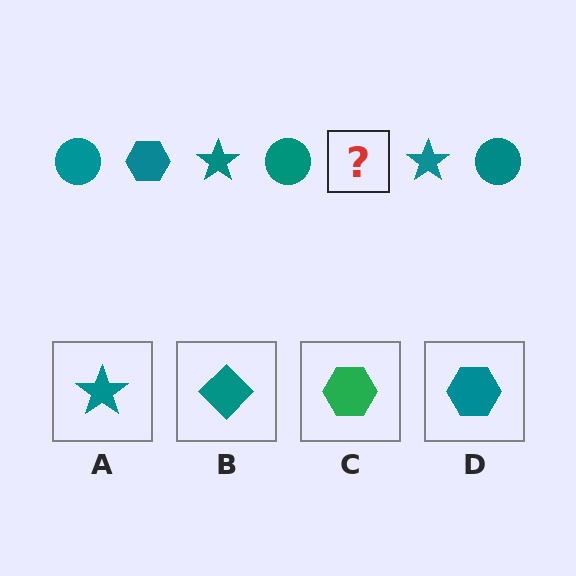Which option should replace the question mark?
Option D.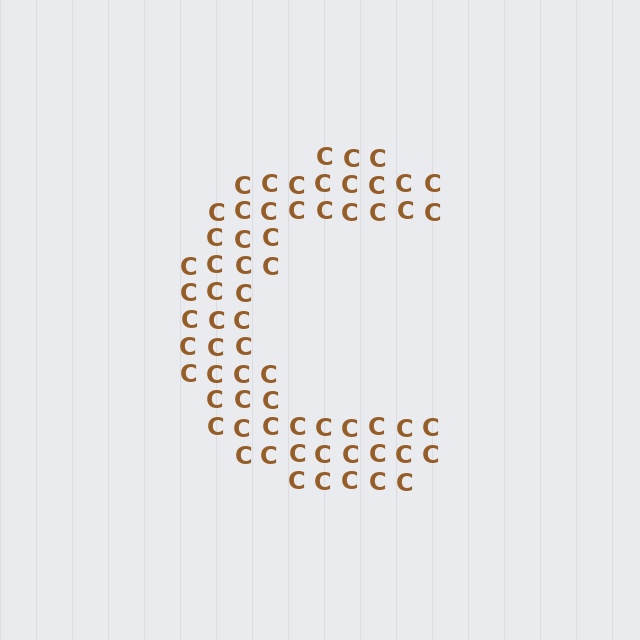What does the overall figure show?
The overall figure shows the letter C.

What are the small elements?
The small elements are letter C's.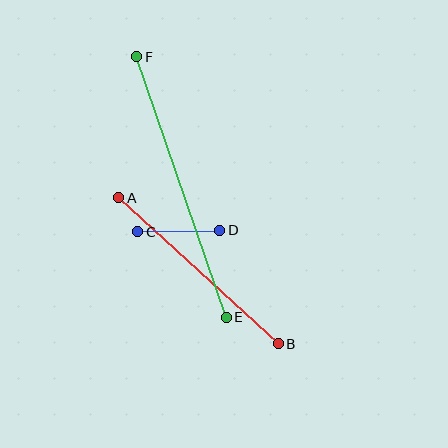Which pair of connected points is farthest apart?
Points E and F are farthest apart.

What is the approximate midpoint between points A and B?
The midpoint is at approximately (198, 271) pixels.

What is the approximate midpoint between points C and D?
The midpoint is at approximately (179, 231) pixels.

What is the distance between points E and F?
The distance is approximately 275 pixels.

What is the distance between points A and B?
The distance is approximately 216 pixels.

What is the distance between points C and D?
The distance is approximately 82 pixels.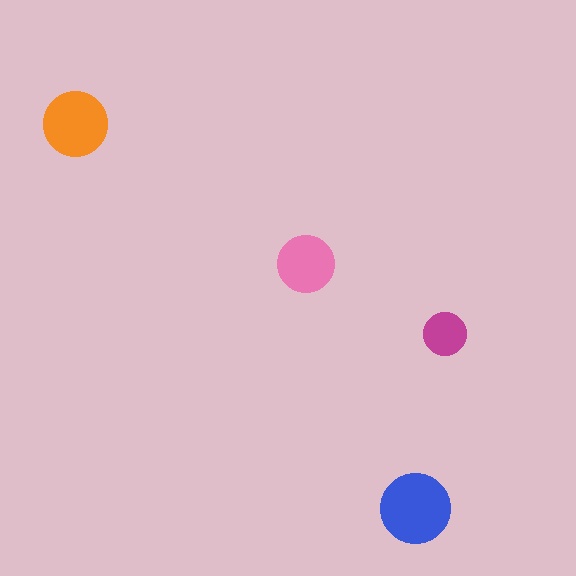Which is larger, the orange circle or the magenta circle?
The orange one.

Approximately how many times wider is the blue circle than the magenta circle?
About 1.5 times wider.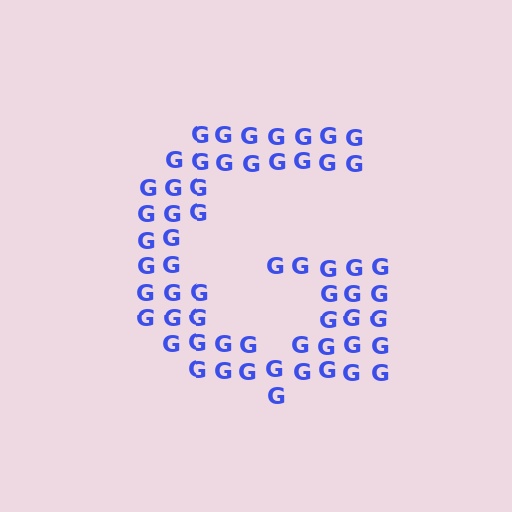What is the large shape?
The large shape is the letter G.